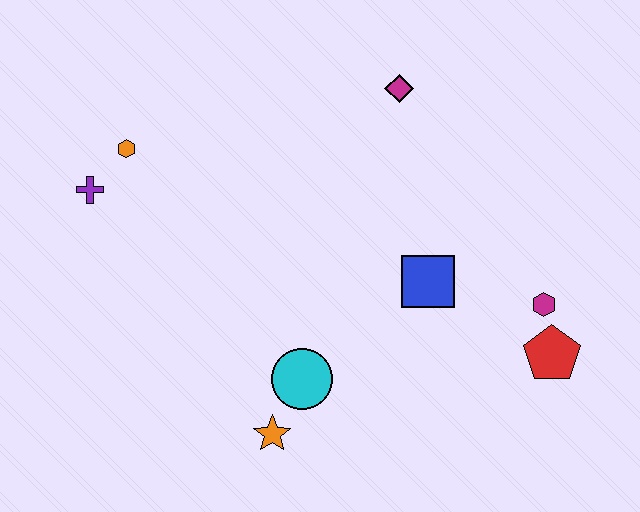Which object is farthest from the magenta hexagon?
The purple cross is farthest from the magenta hexagon.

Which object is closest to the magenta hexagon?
The red pentagon is closest to the magenta hexagon.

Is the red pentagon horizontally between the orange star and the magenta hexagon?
No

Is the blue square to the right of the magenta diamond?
Yes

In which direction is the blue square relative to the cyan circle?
The blue square is to the right of the cyan circle.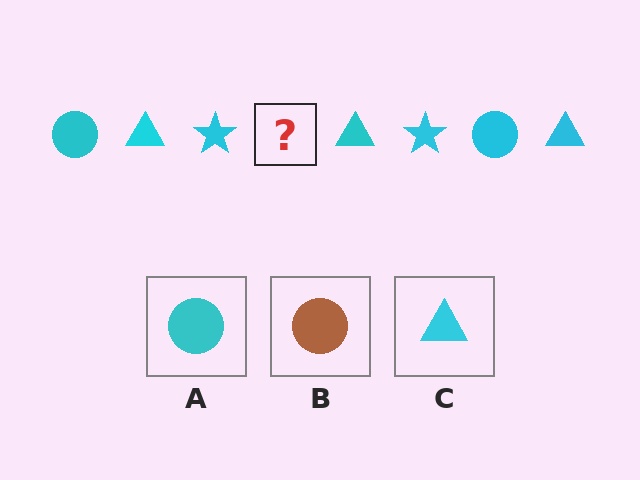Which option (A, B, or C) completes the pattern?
A.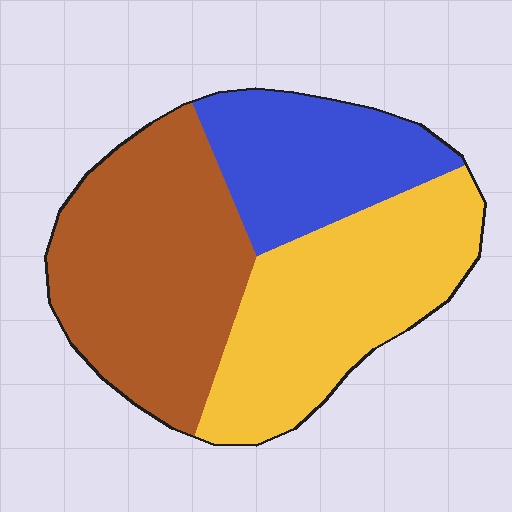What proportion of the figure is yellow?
Yellow takes up about three eighths (3/8) of the figure.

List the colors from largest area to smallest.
From largest to smallest: brown, yellow, blue.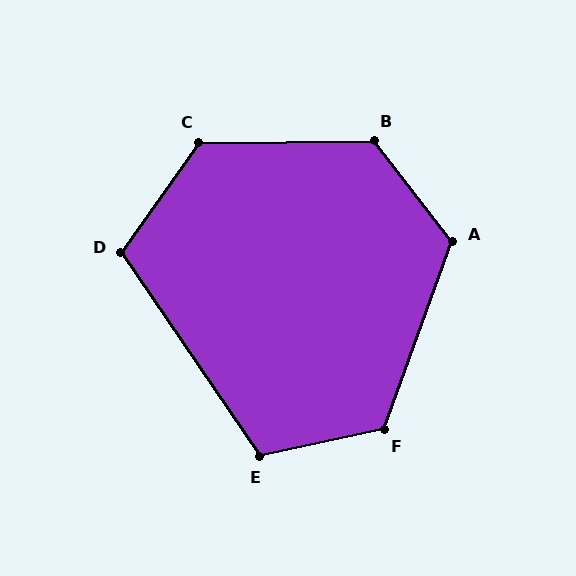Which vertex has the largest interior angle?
B, at approximately 127 degrees.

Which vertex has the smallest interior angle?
D, at approximately 111 degrees.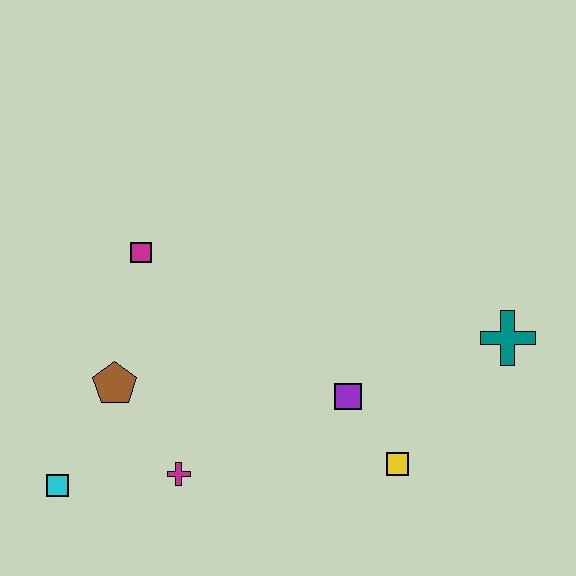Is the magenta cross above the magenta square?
No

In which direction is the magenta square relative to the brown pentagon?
The magenta square is above the brown pentagon.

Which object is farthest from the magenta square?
The teal cross is farthest from the magenta square.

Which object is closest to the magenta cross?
The brown pentagon is closest to the magenta cross.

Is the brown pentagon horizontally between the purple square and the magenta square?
No